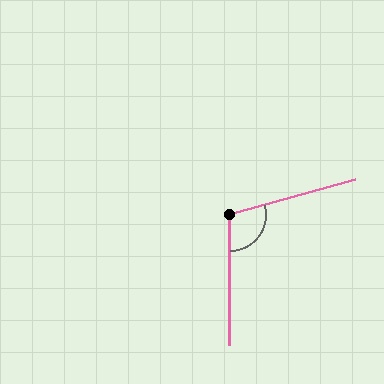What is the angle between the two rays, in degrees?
Approximately 105 degrees.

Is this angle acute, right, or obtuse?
It is obtuse.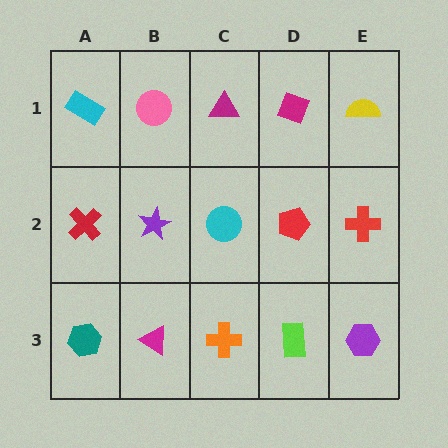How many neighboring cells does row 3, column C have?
3.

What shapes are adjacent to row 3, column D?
A red pentagon (row 2, column D), an orange cross (row 3, column C), a purple hexagon (row 3, column E).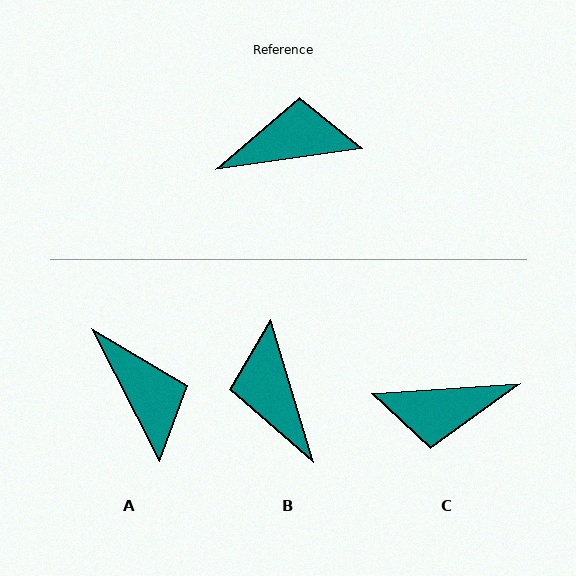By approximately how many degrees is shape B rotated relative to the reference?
Approximately 99 degrees counter-clockwise.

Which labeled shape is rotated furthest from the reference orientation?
C, about 176 degrees away.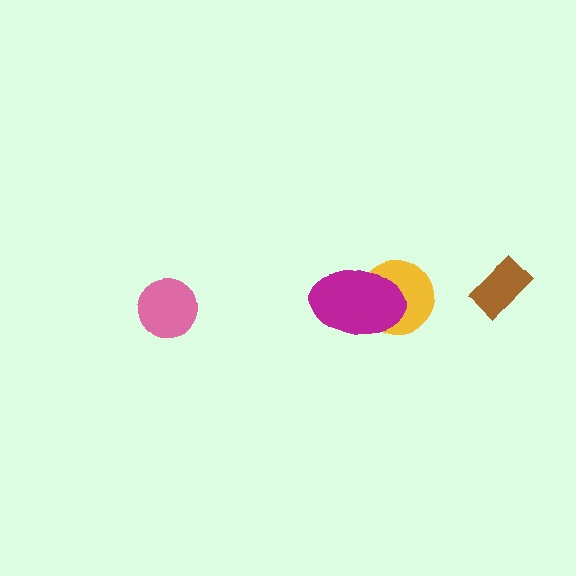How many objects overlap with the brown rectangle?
0 objects overlap with the brown rectangle.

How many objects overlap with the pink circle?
0 objects overlap with the pink circle.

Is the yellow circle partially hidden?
Yes, it is partially covered by another shape.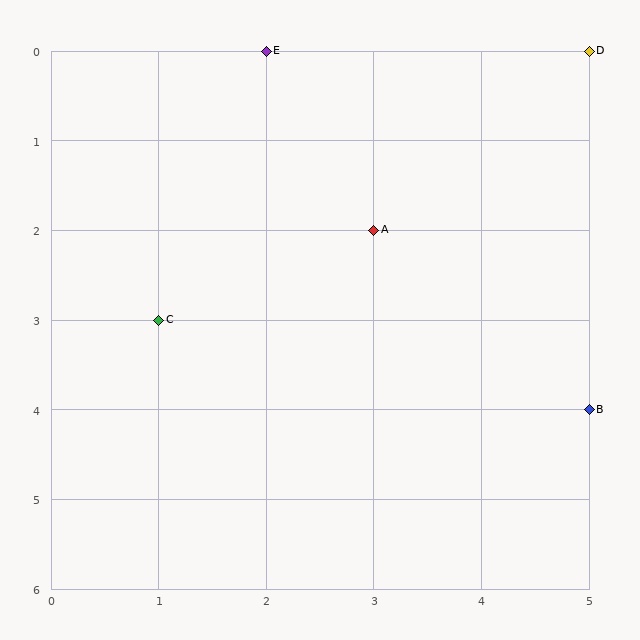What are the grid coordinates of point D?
Point D is at grid coordinates (5, 0).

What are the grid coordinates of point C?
Point C is at grid coordinates (1, 3).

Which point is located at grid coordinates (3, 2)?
Point A is at (3, 2).